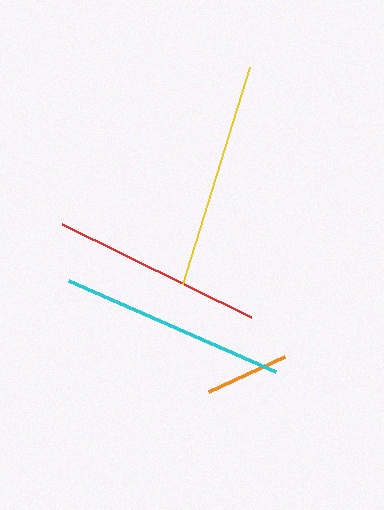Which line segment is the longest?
The yellow line is the longest at approximately 227 pixels.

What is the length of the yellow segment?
The yellow segment is approximately 227 pixels long.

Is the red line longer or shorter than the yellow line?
The yellow line is longer than the red line.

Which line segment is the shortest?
The orange line is the shortest at approximately 83 pixels.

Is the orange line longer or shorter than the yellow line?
The yellow line is longer than the orange line.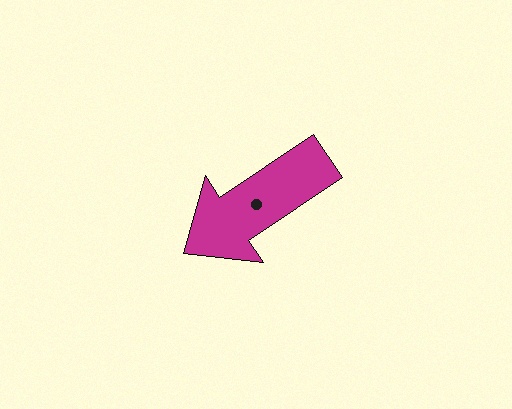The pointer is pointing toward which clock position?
Roughly 8 o'clock.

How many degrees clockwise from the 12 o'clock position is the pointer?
Approximately 236 degrees.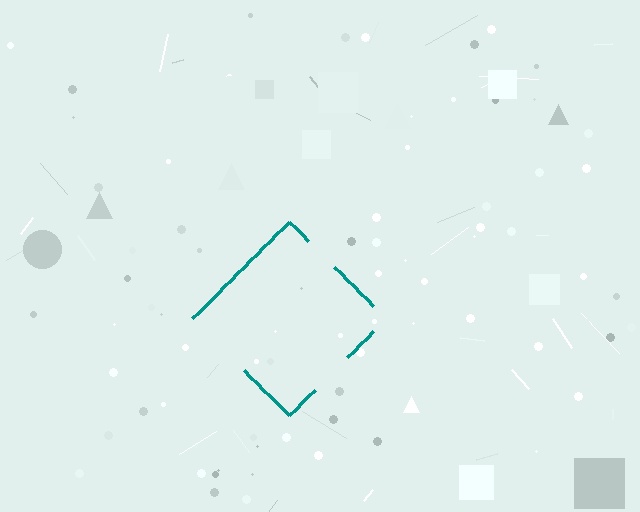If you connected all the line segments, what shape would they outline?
They would outline a diamond.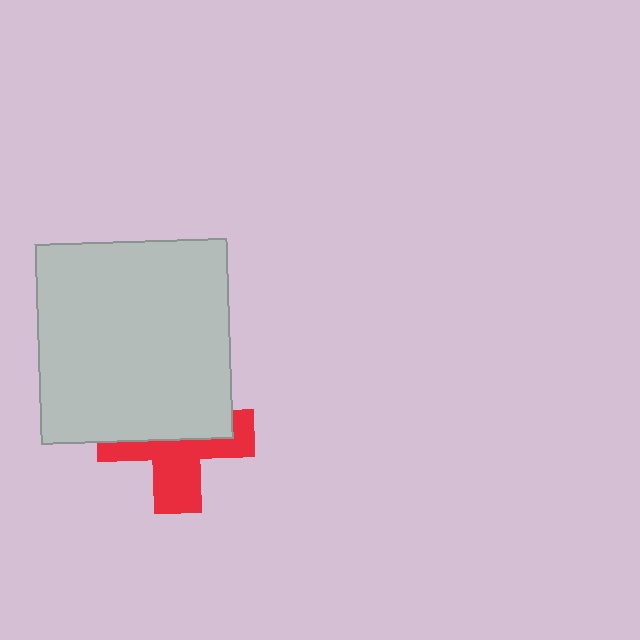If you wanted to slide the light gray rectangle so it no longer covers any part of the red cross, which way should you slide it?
Slide it up — that is the most direct way to separate the two shapes.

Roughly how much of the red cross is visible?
About half of it is visible (roughly 50%).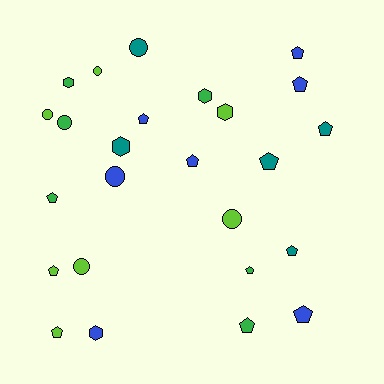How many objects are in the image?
There are 25 objects.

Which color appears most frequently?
Blue, with 7 objects.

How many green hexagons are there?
There are 2 green hexagons.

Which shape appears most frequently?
Pentagon, with 13 objects.